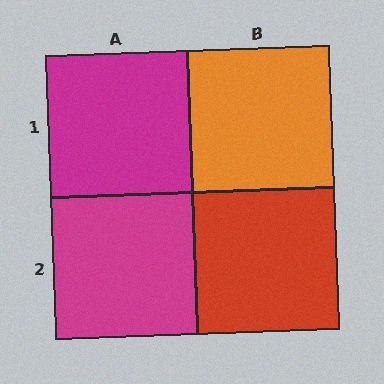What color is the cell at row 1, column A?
Magenta.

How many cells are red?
1 cell is red.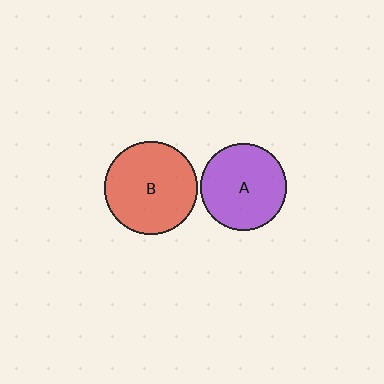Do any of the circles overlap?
No, none of the circles overlap.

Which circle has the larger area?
Circle B (red).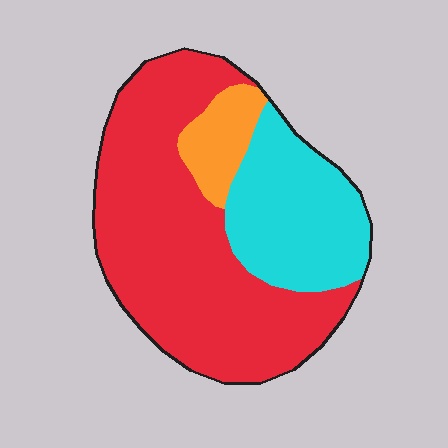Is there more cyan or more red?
Red.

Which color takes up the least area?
Orange, at roughly 10%.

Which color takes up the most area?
Red, at roughly 65%.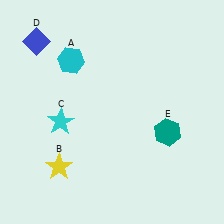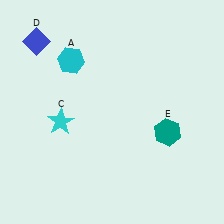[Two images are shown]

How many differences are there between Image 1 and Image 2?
There is 1 difference between the two images.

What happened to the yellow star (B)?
The yellow star (B) was removed in Image 2. It was in the bottom-left area of Image 1.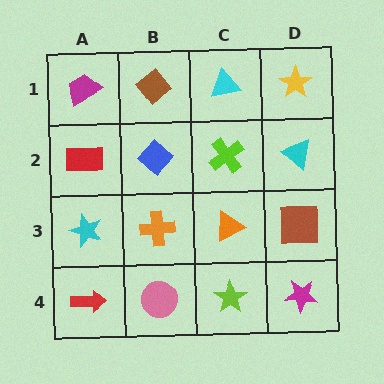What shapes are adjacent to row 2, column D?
A yellow star (row 1, column D), a brown square (row 3, column D), a lime cross (row 2, column C).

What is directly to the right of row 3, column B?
An orange triangle.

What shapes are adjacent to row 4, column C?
An orange triangle (row 3, column C), a pink circle (row 4, column B), a magenta star (row 4, column D).